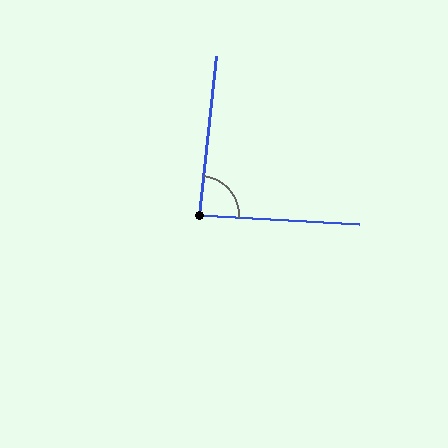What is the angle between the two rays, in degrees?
Approximately 87 degrees.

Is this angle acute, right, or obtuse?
It is approximately a right angle.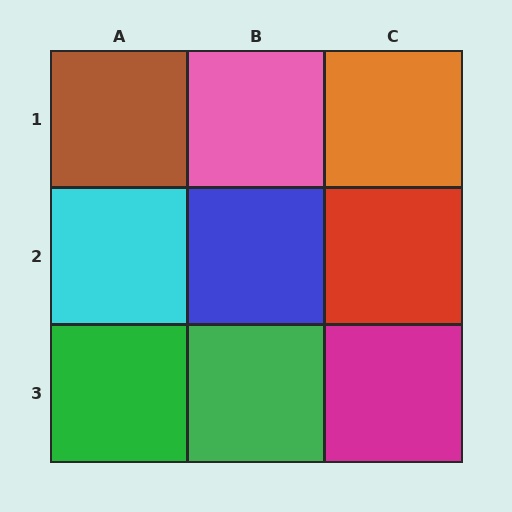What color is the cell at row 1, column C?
Orange.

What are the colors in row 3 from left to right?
Green, green, magenta.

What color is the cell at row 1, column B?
Pink.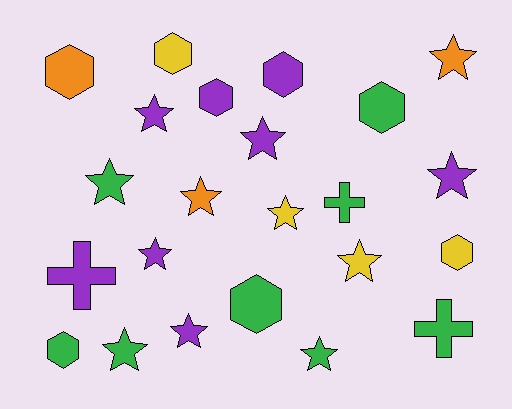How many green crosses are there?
There are 2 green crosses.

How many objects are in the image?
There are 23 objects.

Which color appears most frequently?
Green, with 8 objects.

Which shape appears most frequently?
Star, with 12 objects.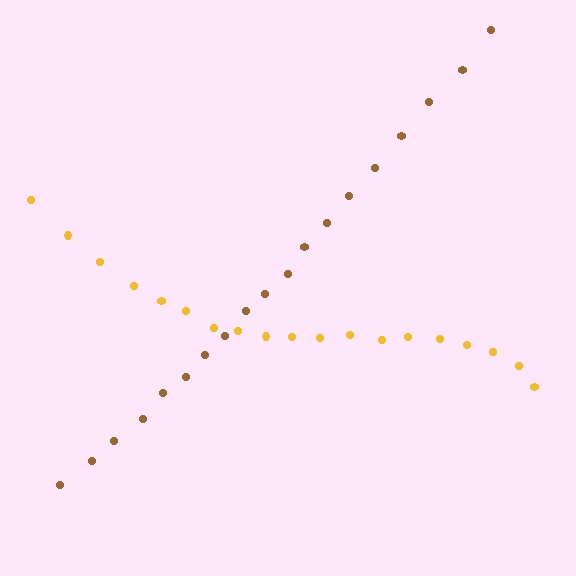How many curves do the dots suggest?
There are 2 distinct paths.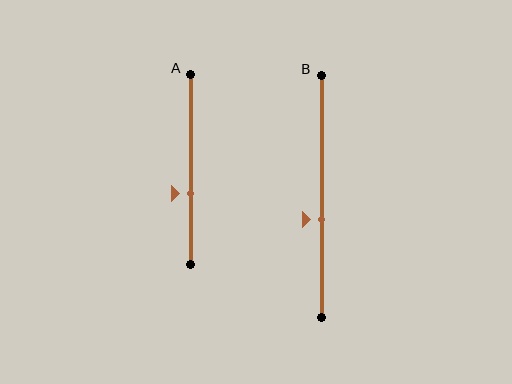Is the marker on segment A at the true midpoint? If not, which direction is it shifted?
No, the marker on segment A is shifted downward by about 13% of the segment length.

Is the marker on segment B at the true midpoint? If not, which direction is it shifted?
No, the marker on segment B is shifted downward by about 9% of the segment length.